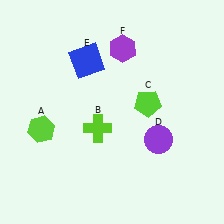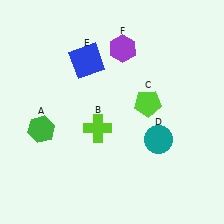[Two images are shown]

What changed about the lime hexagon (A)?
In Image 1, A is lime. In Image 2, it changed to green.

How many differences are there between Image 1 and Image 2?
There are 2 differences between the two images.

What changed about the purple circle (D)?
In Image 1, D is purple. In Image 2, it changed to teal.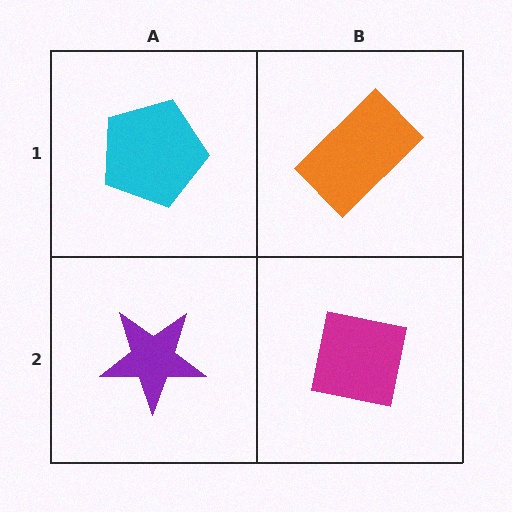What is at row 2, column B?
A magenta square.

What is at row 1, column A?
A cyan pentagon.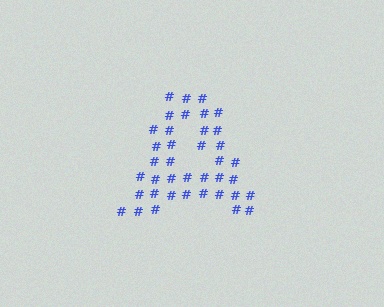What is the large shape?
The large shape is the letter A.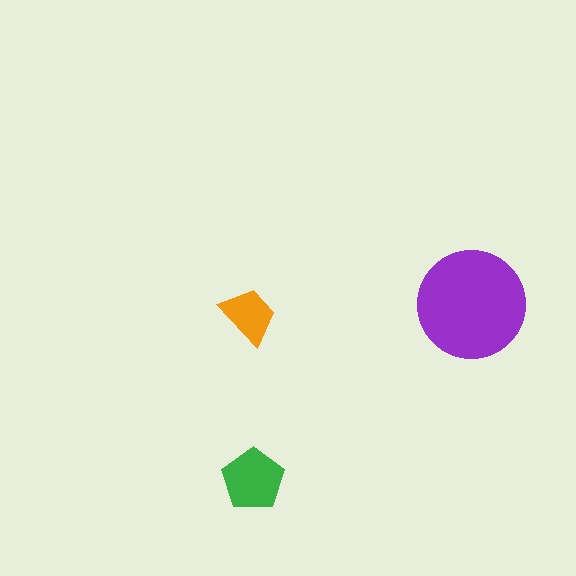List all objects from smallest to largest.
The orange trapezoid, the green pentagon, the purple circle.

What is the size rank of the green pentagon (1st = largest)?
2nd.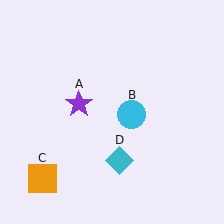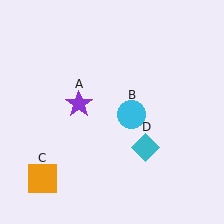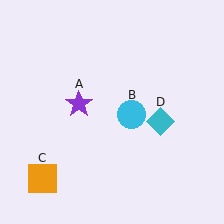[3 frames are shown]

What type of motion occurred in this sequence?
The cyan diamond (object D) rotated counterclockwise around the center of the scene.